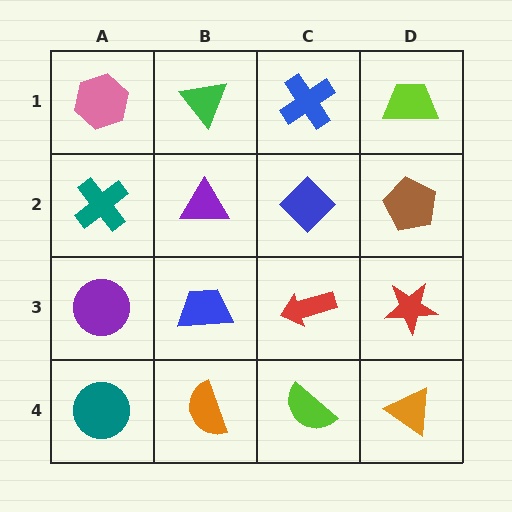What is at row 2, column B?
A purple triangle.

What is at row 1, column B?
A green triangle.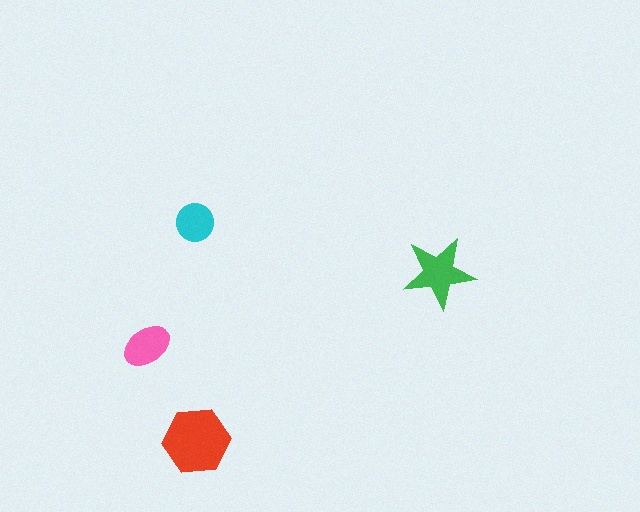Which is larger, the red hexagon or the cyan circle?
The red hexagon.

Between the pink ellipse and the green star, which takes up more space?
The green star.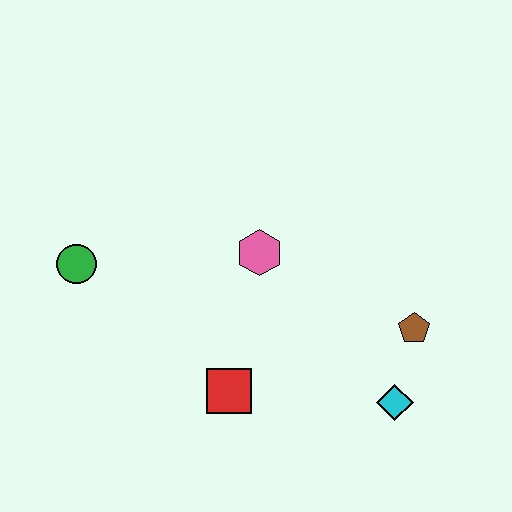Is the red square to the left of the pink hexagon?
Yes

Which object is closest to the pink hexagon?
The red square is closest to the pink hexagon.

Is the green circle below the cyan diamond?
No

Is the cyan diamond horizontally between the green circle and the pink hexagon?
No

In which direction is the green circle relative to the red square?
The green circle is to the left of the red square.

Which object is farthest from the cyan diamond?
The green circle is farthest from the cyan diamond.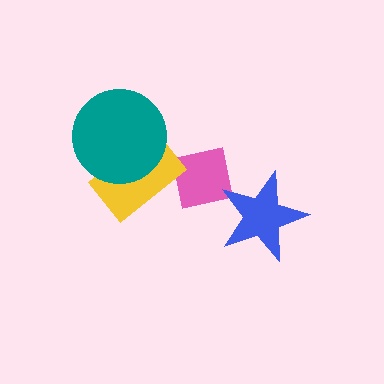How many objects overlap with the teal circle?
1 object overlaps with the teal circle.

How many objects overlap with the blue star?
0 objects overlap with the blue star.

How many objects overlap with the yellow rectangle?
1 object overlaps with the yellow rectangle.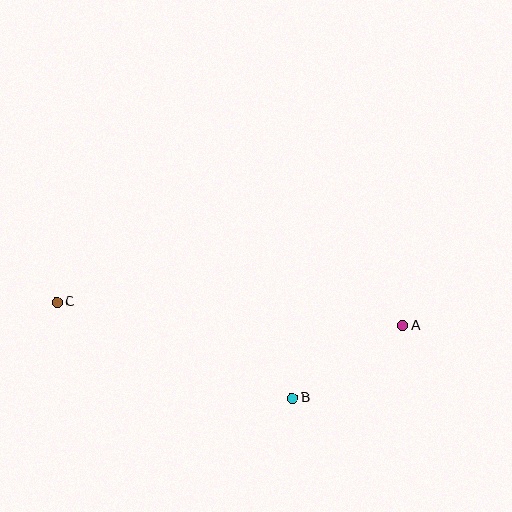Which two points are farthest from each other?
Points A and C are farthest from each other.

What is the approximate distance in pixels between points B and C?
The distance between B and C is approximately 254 pixels.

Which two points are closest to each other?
Points A and B are closest to each other.